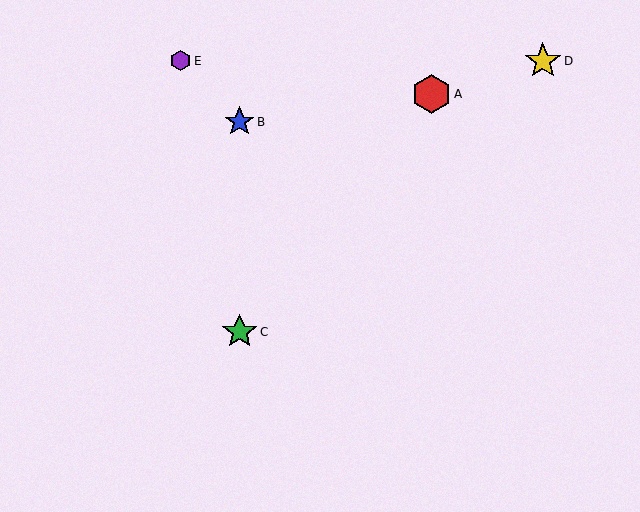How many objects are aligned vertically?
2 objects (B, C) are aligned vertically.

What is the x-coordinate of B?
Object B is at x≈240.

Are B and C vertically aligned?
Yes, both are at x≈240.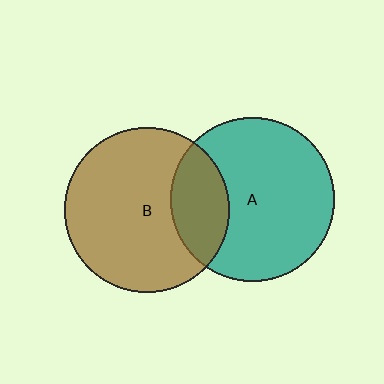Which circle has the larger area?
Circle B (brown).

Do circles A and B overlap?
Yes.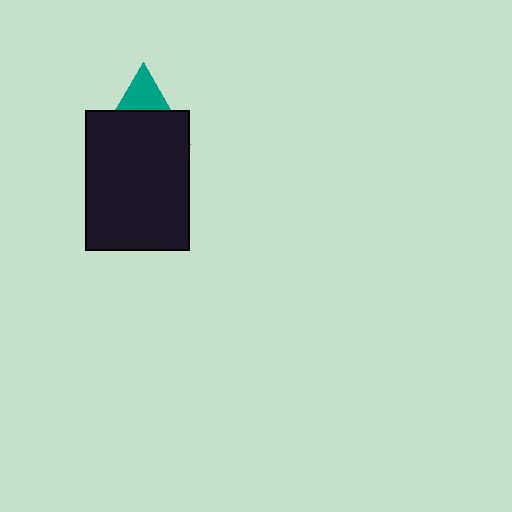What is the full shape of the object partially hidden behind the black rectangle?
The partially hidden object is a teal triangle.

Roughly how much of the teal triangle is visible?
A small part of it is visible (roughly 33%).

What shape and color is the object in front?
The object in front is a black rectangle.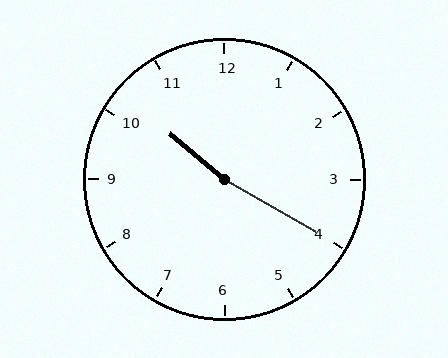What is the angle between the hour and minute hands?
Approximately 170 degrees.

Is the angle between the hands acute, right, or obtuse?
It is obtuse.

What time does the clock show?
10:20.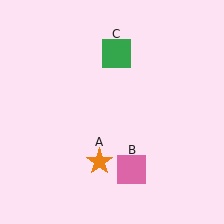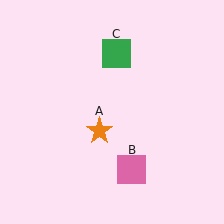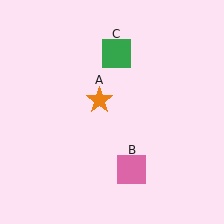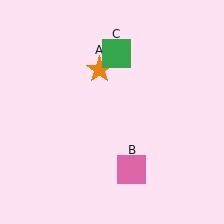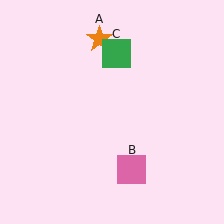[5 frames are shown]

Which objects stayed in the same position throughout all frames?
Pink square (object B) and green square (object C) remained stationary.